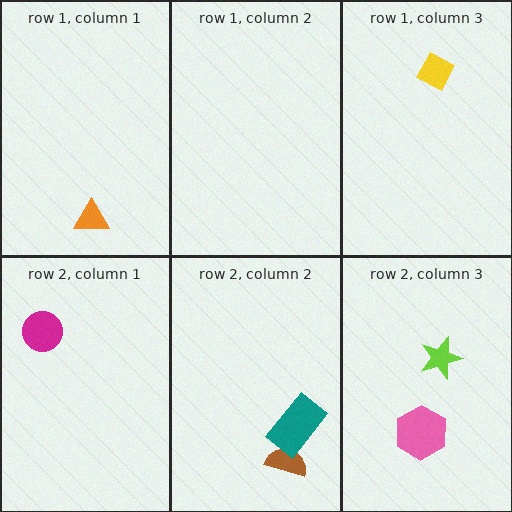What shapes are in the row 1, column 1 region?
The orange triangle.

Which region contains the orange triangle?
The row 1, column 1 region.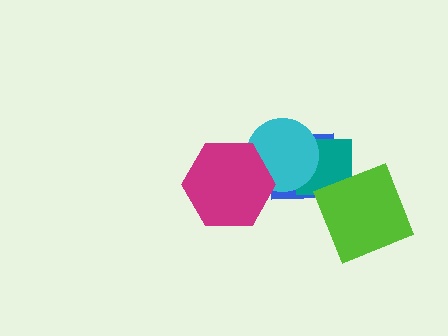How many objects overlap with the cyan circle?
3 objects overlap with the cyan circle.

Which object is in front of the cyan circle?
The magenta hexagon is in front of the cyan circle.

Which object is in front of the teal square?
The cyan circle is in front of the teal square.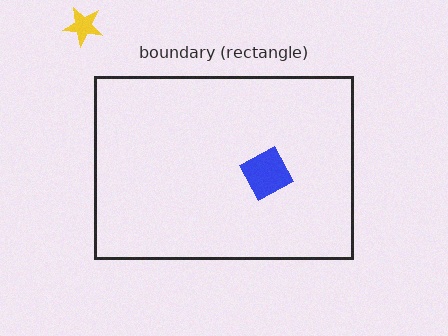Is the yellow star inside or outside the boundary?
Outside.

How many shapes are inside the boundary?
1 inside, 1 outside.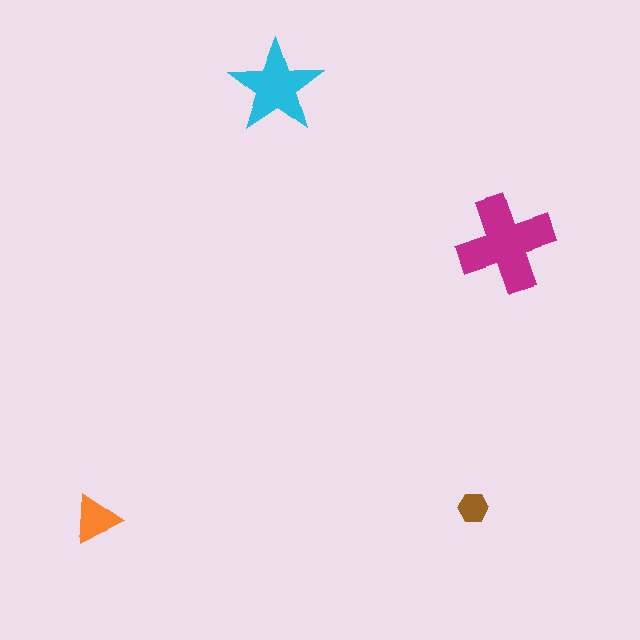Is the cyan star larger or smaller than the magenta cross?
Smaller.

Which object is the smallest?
The brown hexagon.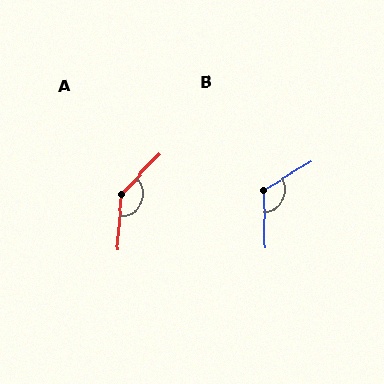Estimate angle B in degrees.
Approximately 121 degrees.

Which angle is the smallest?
B, at approximately 121 degrees.